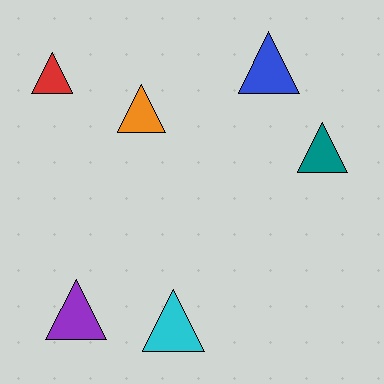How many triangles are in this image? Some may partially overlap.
There are 6 triangles.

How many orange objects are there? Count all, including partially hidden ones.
There is 1 orange object.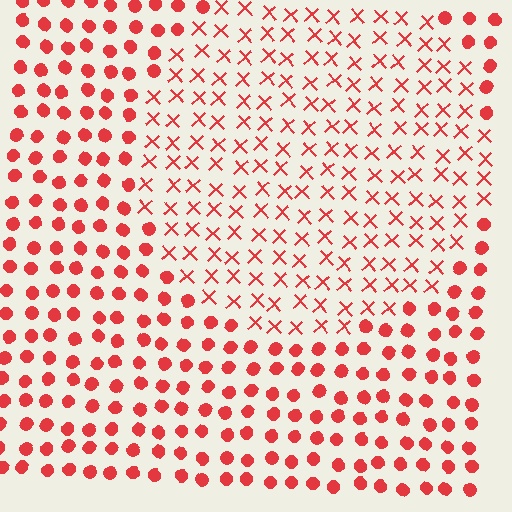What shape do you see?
I see a circle.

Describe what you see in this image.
The image is filled with small red elements arranged in a uniform grid. A circle-shaped region contains X marks, while the surrounding area contains circles. The boundary is defined purely by the change in element shape.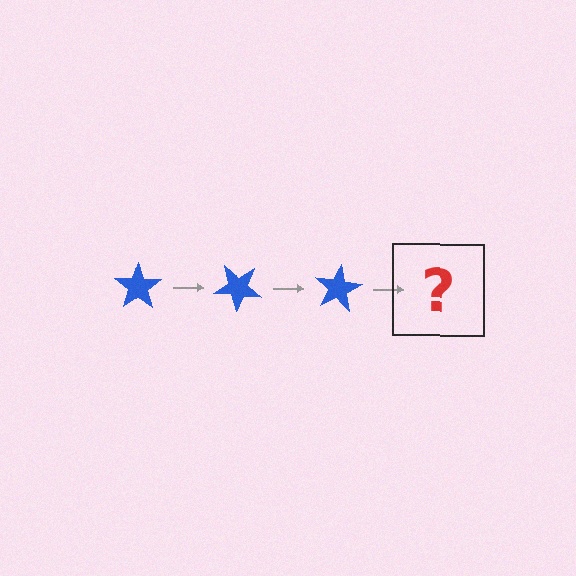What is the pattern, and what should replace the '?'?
The pattern is that the star rotates 40 degrees each step. The '?' should be a blue star rotated 120 degrees.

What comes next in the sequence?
The next element should be a blue star rotated 120 degrees.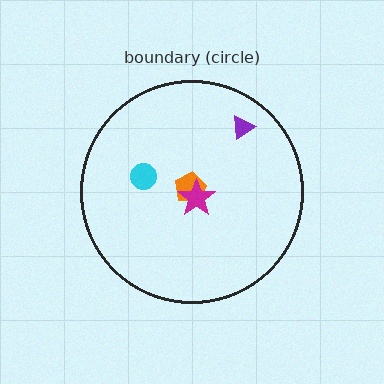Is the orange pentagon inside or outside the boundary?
Inside.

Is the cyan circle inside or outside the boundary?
Inside.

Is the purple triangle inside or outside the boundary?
Inside.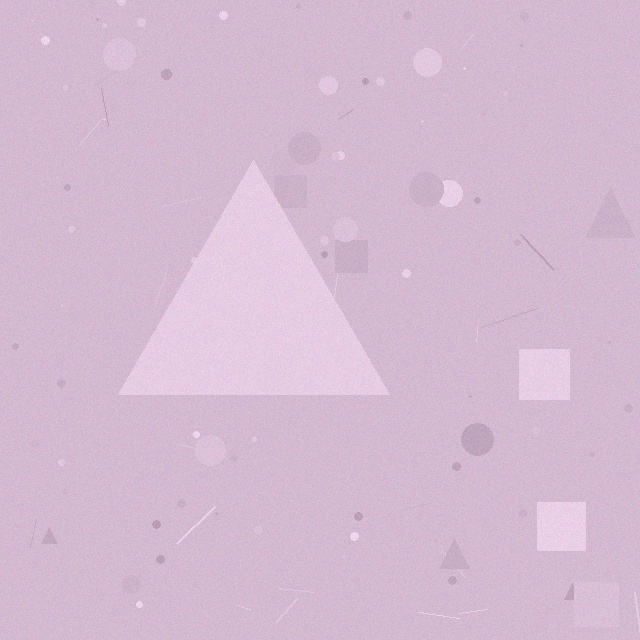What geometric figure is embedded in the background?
A triangle is embedded in the background.